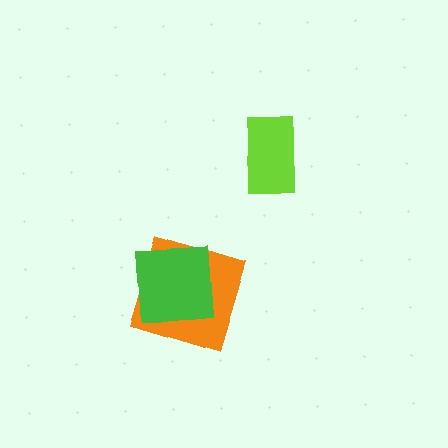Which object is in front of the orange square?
The green square is in front of the orange square.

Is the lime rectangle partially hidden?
No, no other shape covers it.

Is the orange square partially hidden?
Yes, it is partially covered by another shape.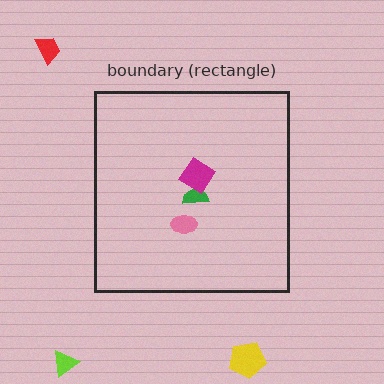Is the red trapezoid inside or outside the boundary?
Outside.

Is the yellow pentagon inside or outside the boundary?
Outside.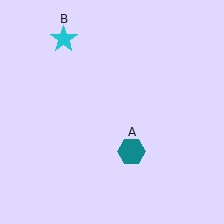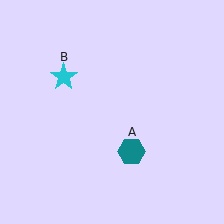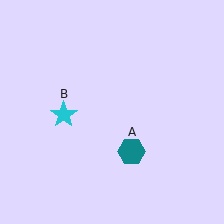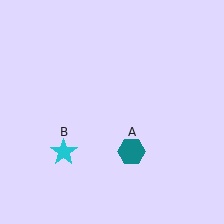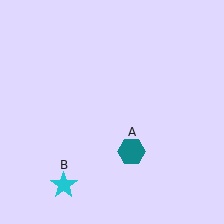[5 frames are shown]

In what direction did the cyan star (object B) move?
The cyan star (object B) moved down.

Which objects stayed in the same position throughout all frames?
Teal hexagon (object A) remained stationary.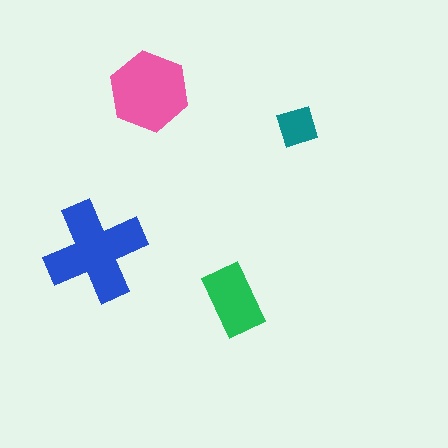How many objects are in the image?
There are 4 objects in the image.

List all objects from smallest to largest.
The teal diamond, the green rectangle, the pink hexagon, the blue cross.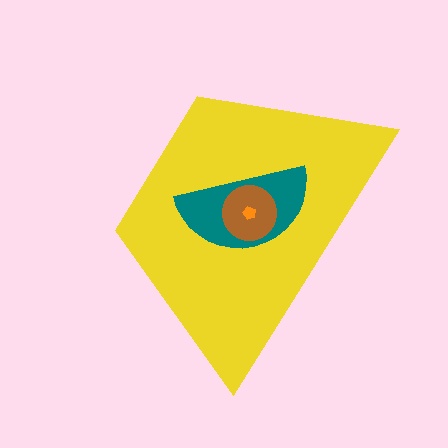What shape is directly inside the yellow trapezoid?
The teal semicircle.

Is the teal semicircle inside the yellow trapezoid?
Yes.